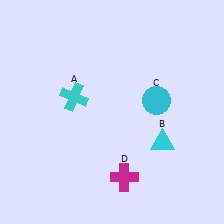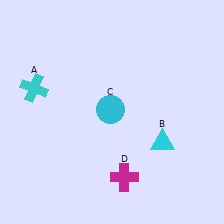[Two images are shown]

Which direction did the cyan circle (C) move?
The cyan circle (C) moved left.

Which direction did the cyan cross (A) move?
The cyan cross (A) moved left.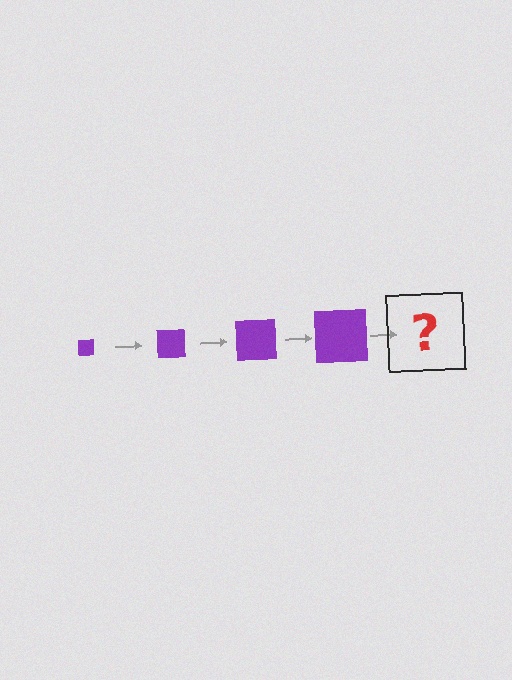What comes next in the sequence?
The next element should be a purple square, larger than the previous one.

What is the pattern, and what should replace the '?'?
The pattern is that the square gets progressively larger each step. The '?' should be a purple square, larger than the previous one.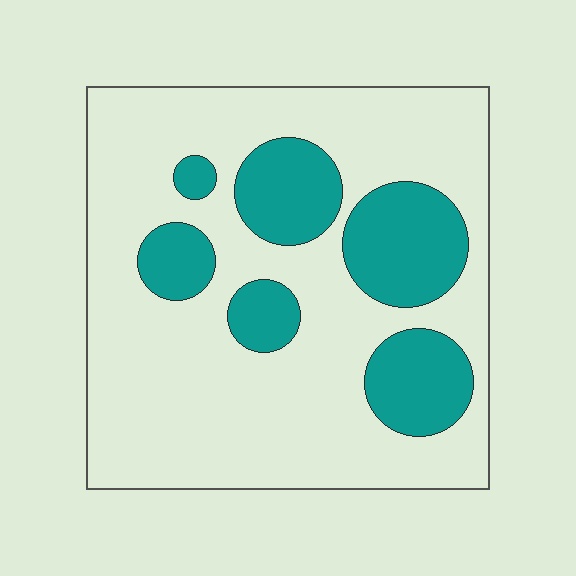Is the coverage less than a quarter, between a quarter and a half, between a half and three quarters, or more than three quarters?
Between a quarter and a half.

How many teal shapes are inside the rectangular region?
6.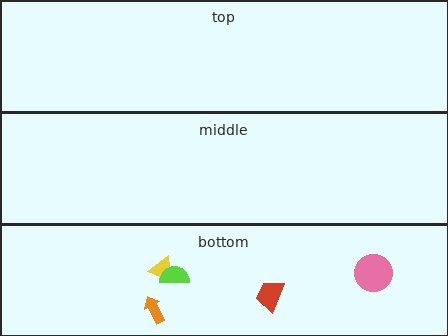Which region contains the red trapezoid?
The bottom region.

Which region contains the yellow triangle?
The bottom region.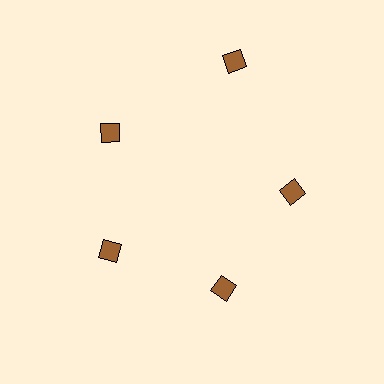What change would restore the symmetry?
The symmetry would be restored by moving it inward, back onto the ring so that all 5 diamonds sit at equal angles and equal distance from the center.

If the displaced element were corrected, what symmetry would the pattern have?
It would have 5-fold rotational symmetry — the pattern would map onto itself every 72 degrees.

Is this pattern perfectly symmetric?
No. The 5 brown diamonds are arranged in a ring, but one element near the 1 o'clock position is pushed outward from the center, breaking the 5-fold rotational symmetry.